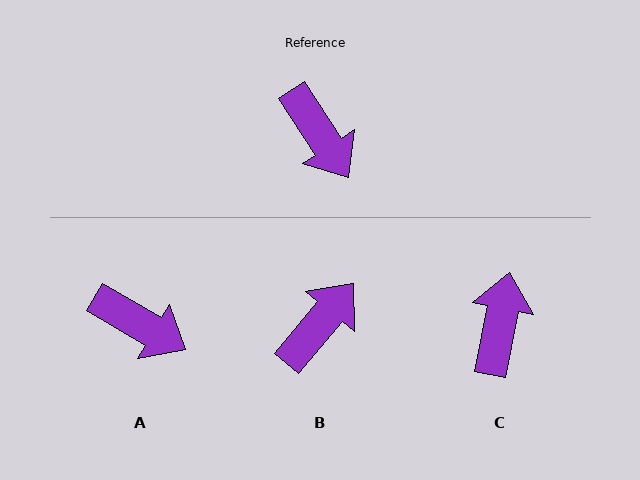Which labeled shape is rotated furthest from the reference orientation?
C, about 136 degrees away.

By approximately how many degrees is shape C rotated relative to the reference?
Approximately 136 degrees counter-clockwise.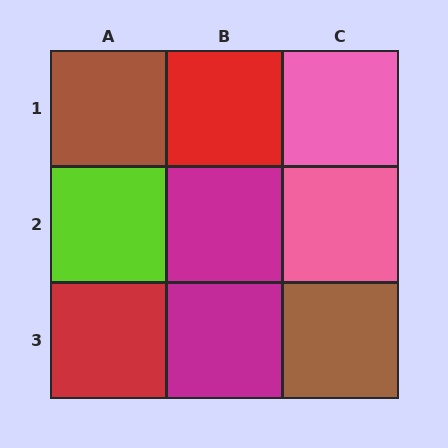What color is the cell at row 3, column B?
Magenta.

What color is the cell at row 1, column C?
Pink.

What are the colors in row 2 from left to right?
Lime, magenta, pink.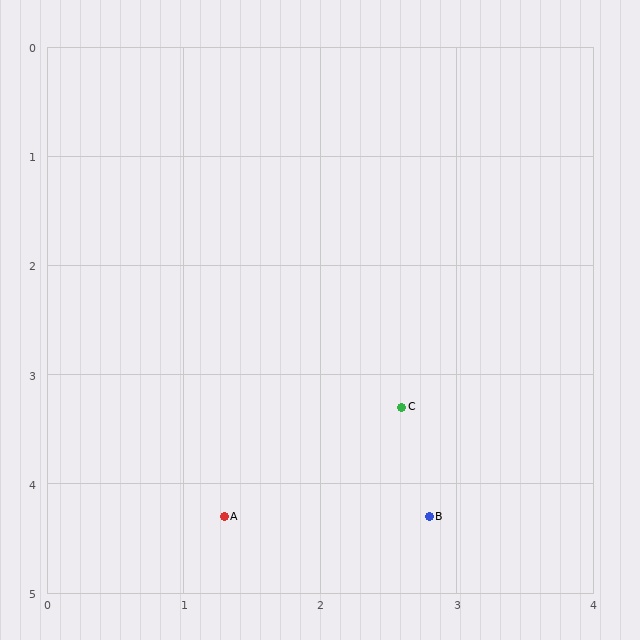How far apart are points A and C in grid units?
Points A and C are about 1.6 grid units apart.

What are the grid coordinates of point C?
Point C is at approximately (2.6, 3.3).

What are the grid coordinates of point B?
Point B is at approximately (2.8, 4.3).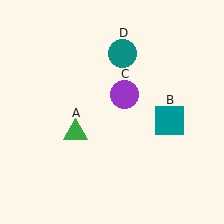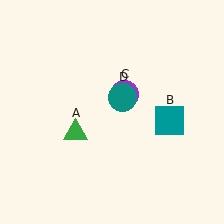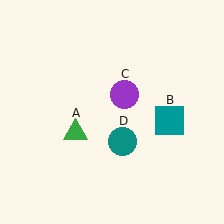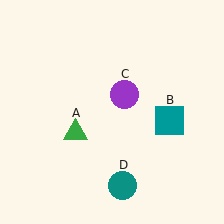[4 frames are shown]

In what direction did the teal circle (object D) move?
The teal circle (object D) moved down.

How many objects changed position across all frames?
1 object changed position: teal circle (object D).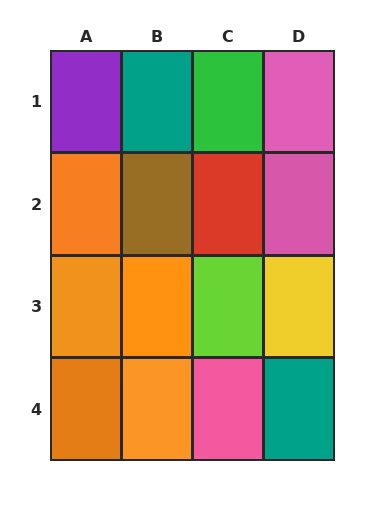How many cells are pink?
3 cells are pink.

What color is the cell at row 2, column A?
Orange.